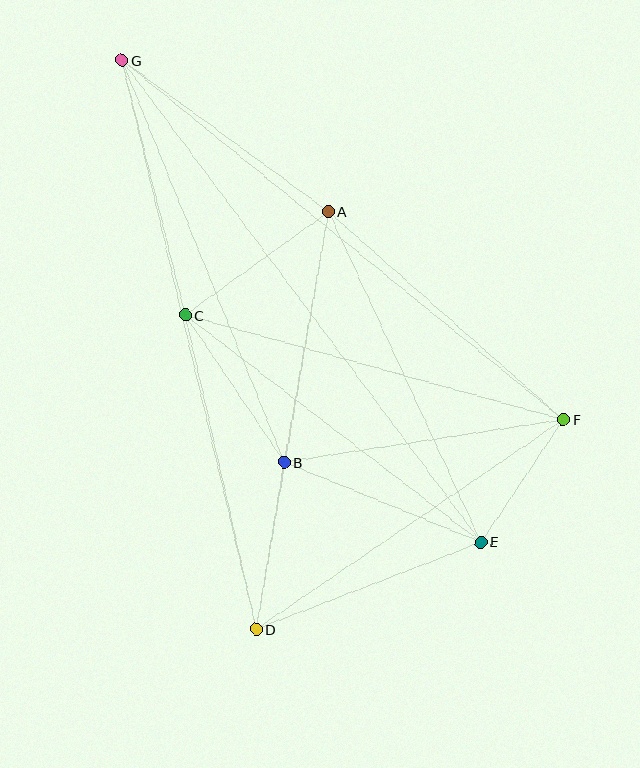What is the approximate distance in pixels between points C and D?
The distance between C and D is approximately 322 pixels.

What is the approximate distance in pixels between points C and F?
The distance between C and F is approximately 393 pixels.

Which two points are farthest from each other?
Points E and G are farthest from each other.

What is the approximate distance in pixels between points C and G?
The distance between C and G is approximately 262 pixels.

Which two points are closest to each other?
Points E and F are closest to each other.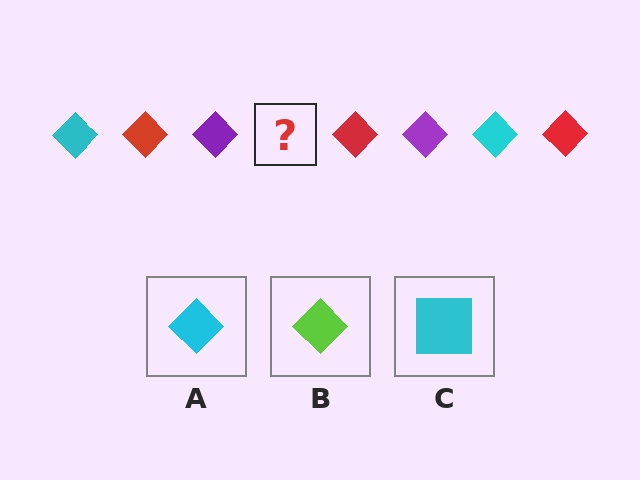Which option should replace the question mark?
Option A.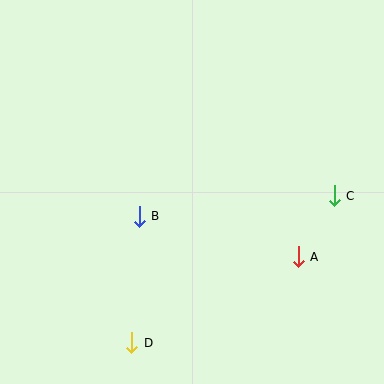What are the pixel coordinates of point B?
Point B is at (139, 216).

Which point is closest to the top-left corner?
Point B is closest to the top-left corner.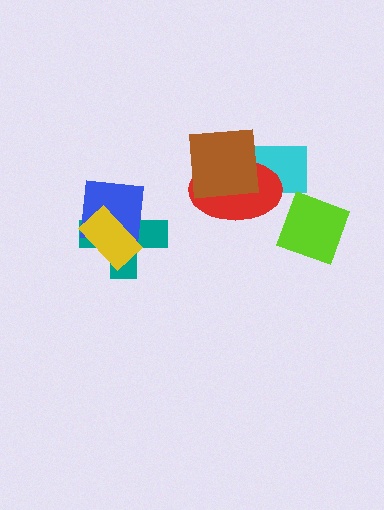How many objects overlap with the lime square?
0 objects overlap with the lime square.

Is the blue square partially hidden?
Yes, it is partially covered by another shape.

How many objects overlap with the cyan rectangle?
2 objects overlap with the cyan rectangle.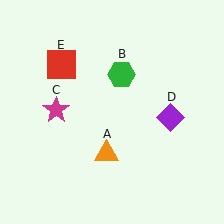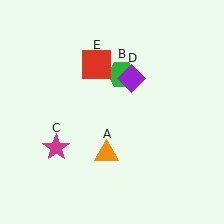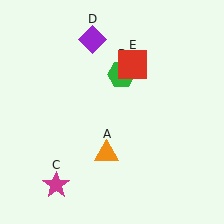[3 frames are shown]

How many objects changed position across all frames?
3 objects changed position: magenta star (object C), purple diamond (object D), red square (object E).